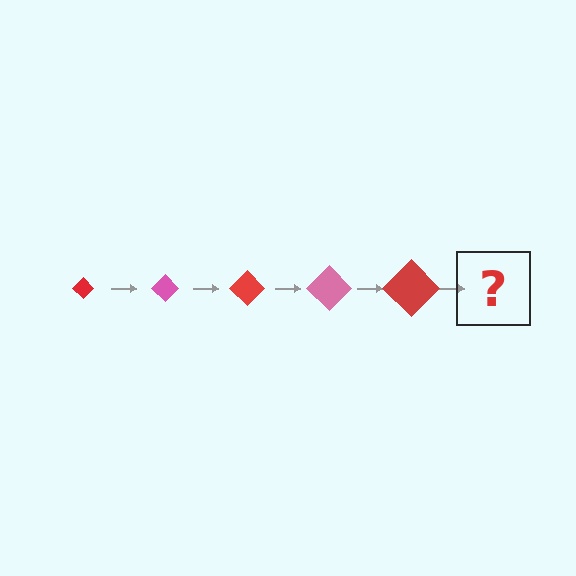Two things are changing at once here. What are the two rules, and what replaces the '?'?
The two rules are that the diamond grows larger each step and the color cycles through red and pink. The '?' should be a pink diamond, larger than the previous one.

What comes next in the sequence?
The next element should be a pink diamond, larger than the previous one.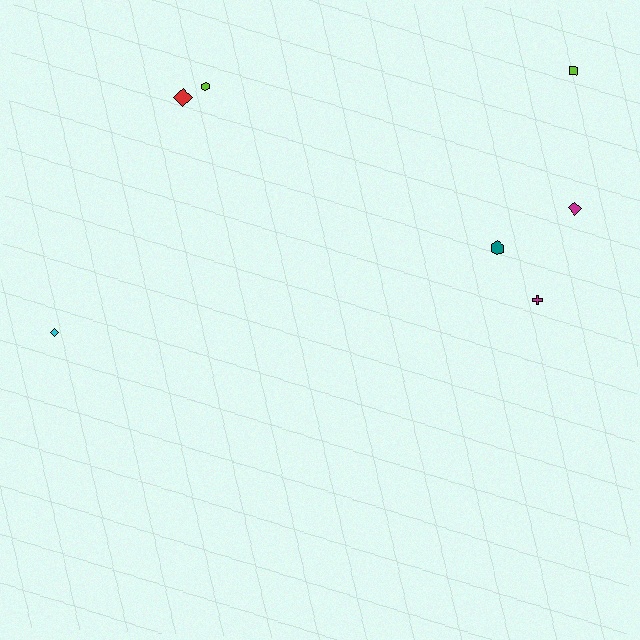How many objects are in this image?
There are 7 objects.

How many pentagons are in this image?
There are no pentagons.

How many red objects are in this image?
There is 1 red object.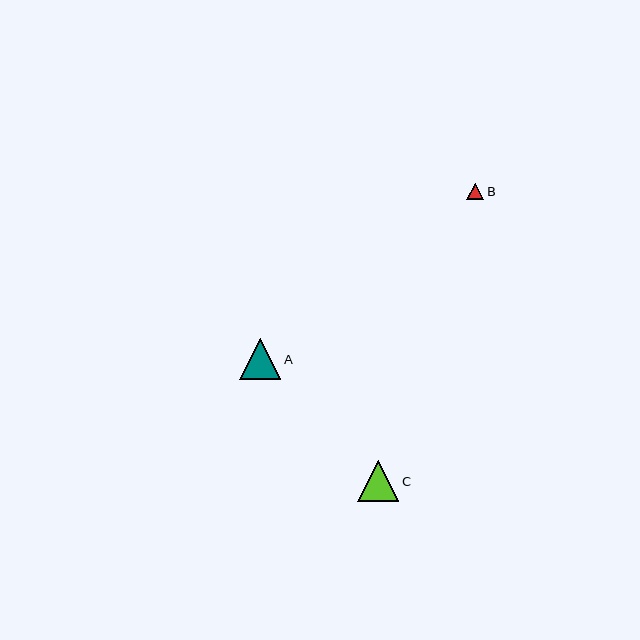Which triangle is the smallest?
Triangle B is the smallest with a size of approximately 17 pixels.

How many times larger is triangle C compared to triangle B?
Triangle C is approximately 2.5 times the size of triangle B.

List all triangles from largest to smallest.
From largest to smallest: C, A, B.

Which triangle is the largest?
Triangle C is the largest with a size of approximately 41 pixels.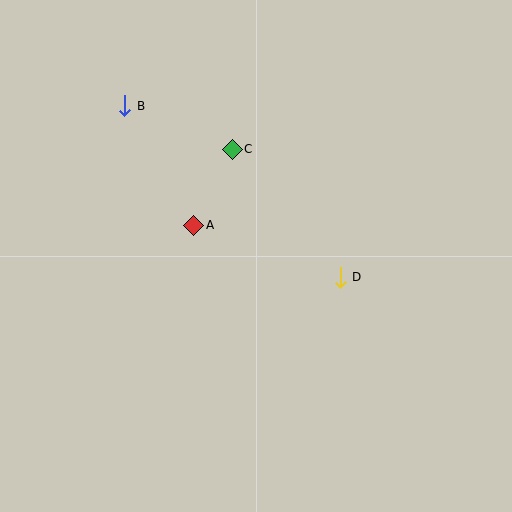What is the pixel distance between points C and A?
The distance between C and A is 85 pixels.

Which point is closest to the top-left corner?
Point B is closest to the top-left corner.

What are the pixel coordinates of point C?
Point C is at (232, 149).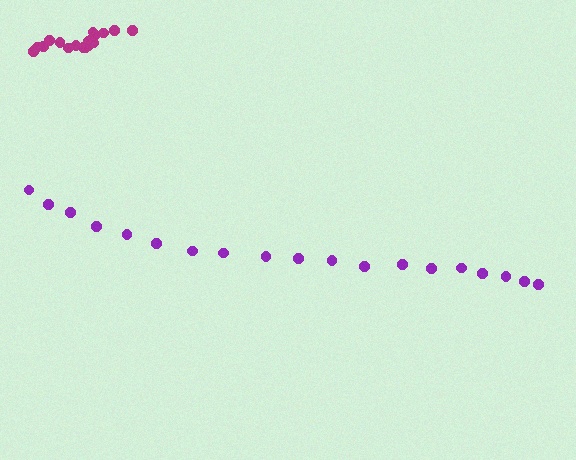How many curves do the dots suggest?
There are 2 distinct paths.